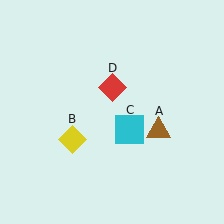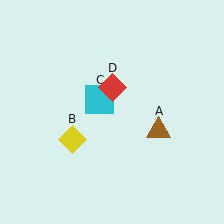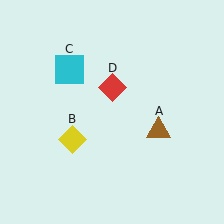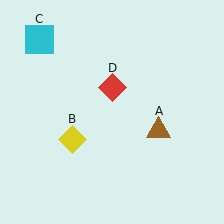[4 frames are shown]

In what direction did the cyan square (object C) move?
The cyan square (object C) moved up and to the left.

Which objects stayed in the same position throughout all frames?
Brown triangle (object A) and yellow diamond (object B) and red diamond (object D) remained stationary.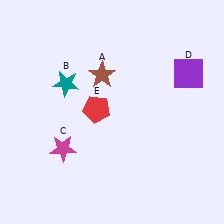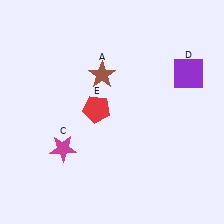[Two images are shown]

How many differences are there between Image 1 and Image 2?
There is 1 difference between the two images.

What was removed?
The teal star (B) was removed in Image 2.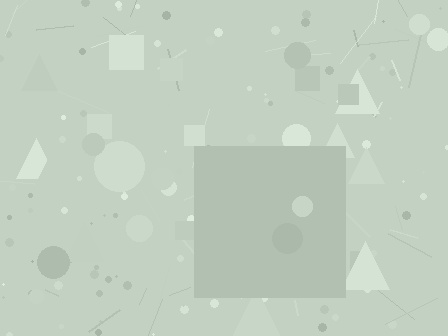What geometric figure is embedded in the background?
A square is embedded in the background.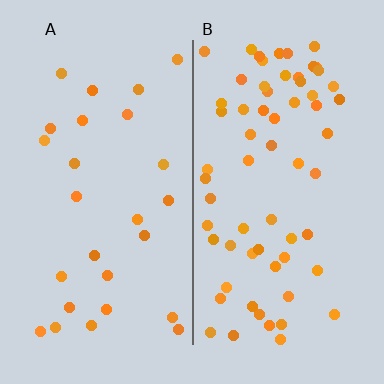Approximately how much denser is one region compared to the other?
Approximately 2.4× — region B over region A.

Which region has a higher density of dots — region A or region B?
B (the right).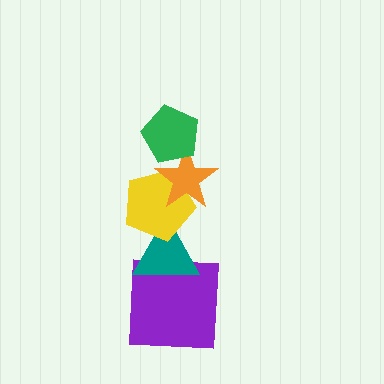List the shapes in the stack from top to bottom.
From top to bottom: the green pentagon, the orange star, the yellow pentagon, the teal triangle, the purple square.